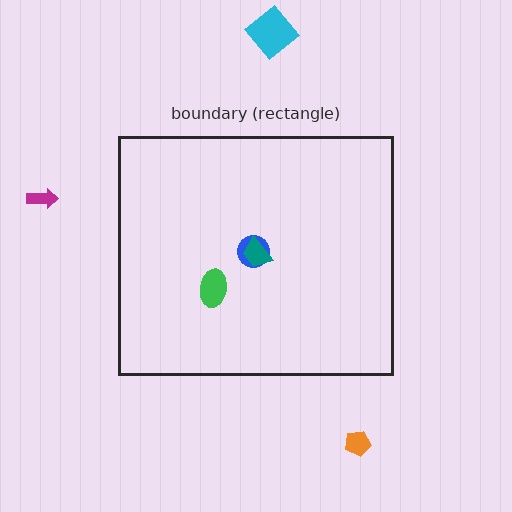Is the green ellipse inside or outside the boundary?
Inside.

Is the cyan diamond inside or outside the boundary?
Outside.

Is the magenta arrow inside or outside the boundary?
Outside.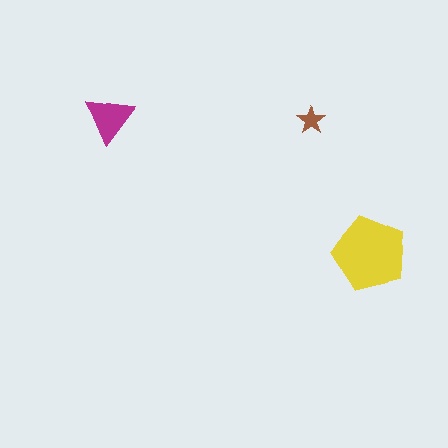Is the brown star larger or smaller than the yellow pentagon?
Smaller.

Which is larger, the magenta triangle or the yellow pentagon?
The yellow pentagon.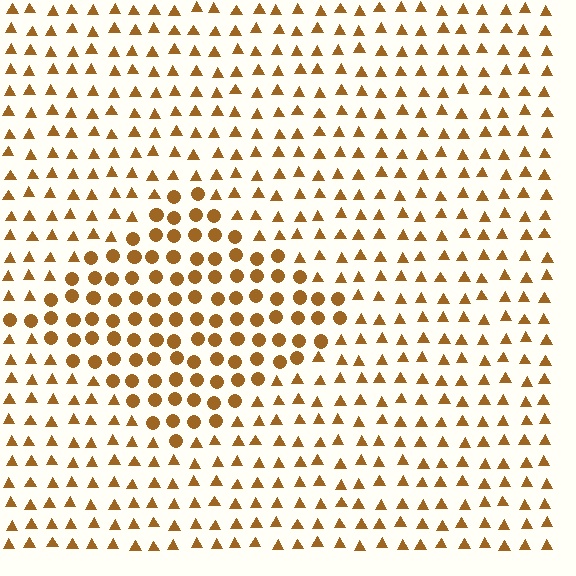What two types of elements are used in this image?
The image uses circles inside the diamond region and triangles outside it.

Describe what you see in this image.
The image is filled with small brown elements arranged in a uniform grid. A diamond-shaped region contains circles, while the surrounding area contains triangles. The boundary is defined purely by the change in element shape.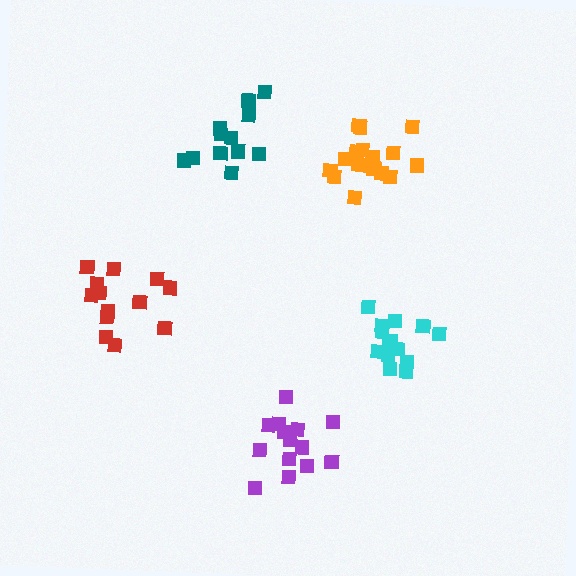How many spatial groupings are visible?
There are 5 spatial groupings.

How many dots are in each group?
Group 1: 18 dots, Group 2: 14 dots, Group 3: 12 dots, Group 4: 14 dots, Group 5: 13 dots (71 total).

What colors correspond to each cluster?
The clusters are colored: orange, cyan, teal, purple, red.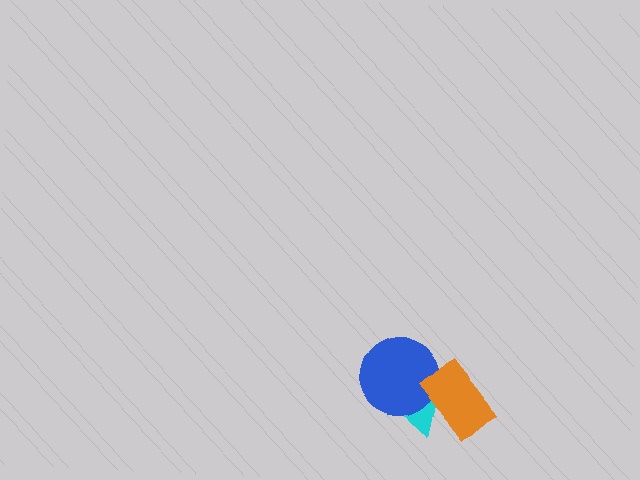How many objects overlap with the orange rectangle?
2 objects overlap with the orange rectangle.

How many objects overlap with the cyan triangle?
2 objects overlap with the cyan triangle.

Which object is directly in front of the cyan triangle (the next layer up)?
The blue circle is directly in front of the cyan triangle.